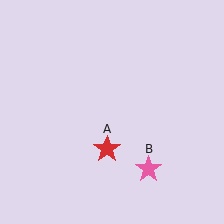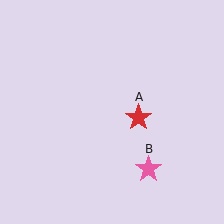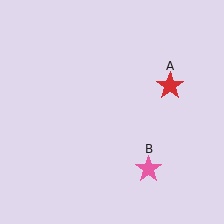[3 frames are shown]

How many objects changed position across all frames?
1 object changed position: red star (object A).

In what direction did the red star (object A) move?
The red star (object A) moved up and to the right.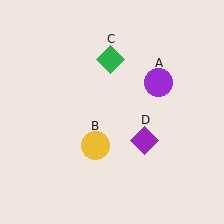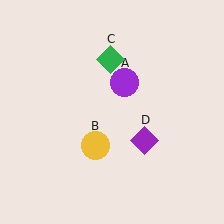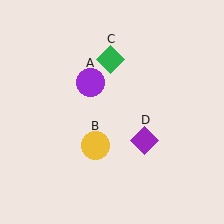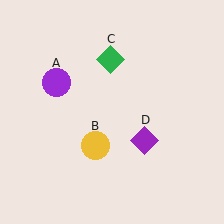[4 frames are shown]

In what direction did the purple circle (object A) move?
The purple circle (object A) moved left.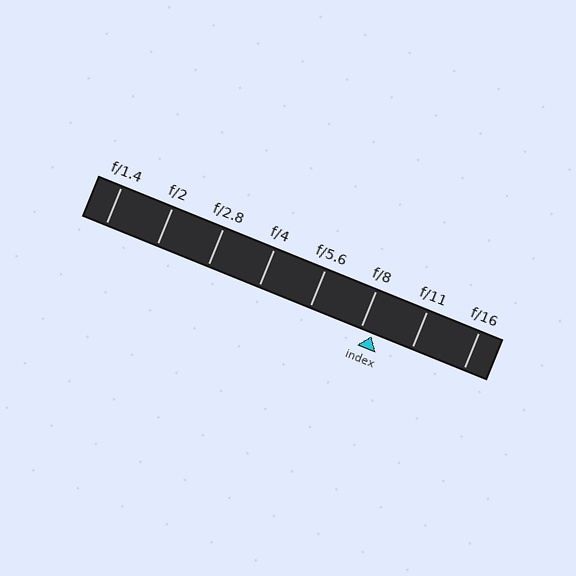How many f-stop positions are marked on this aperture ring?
There are 8 f-stop positions marked.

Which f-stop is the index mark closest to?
The index mark is closest to f/8.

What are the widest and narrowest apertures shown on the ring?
The widest aperture shown is f/1.4 and the narrowest is f/16.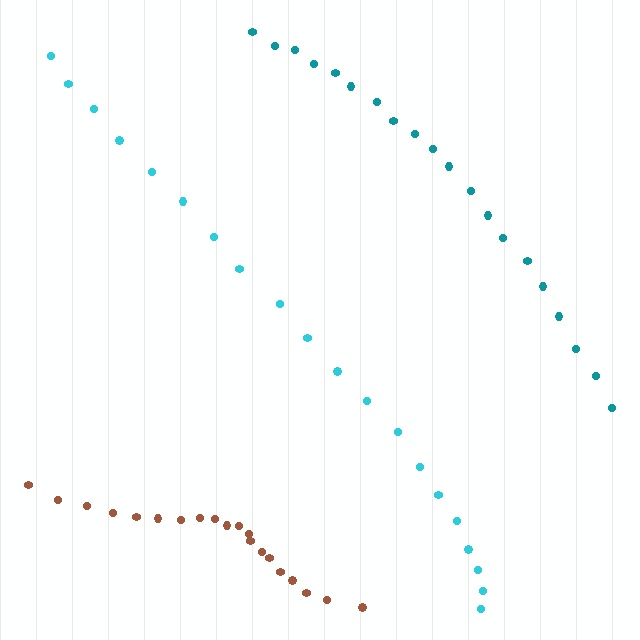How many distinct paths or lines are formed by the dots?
There are 3 distinct paths.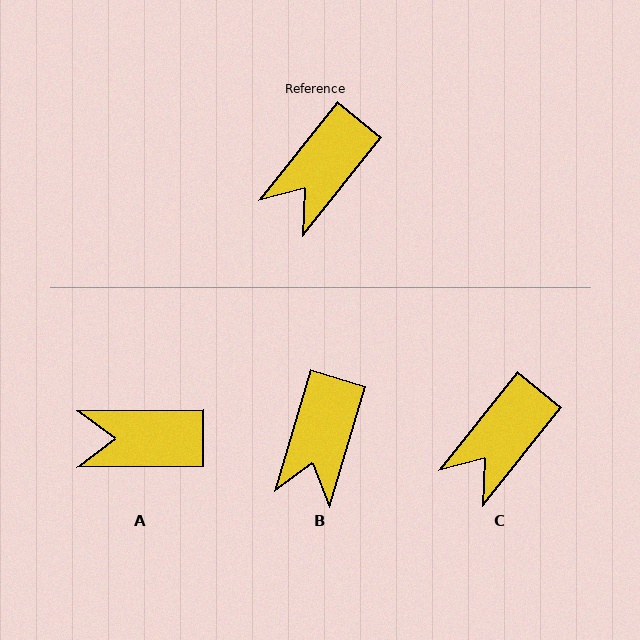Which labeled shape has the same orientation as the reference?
C.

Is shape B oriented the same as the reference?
No, it is off by about 22 degrees.